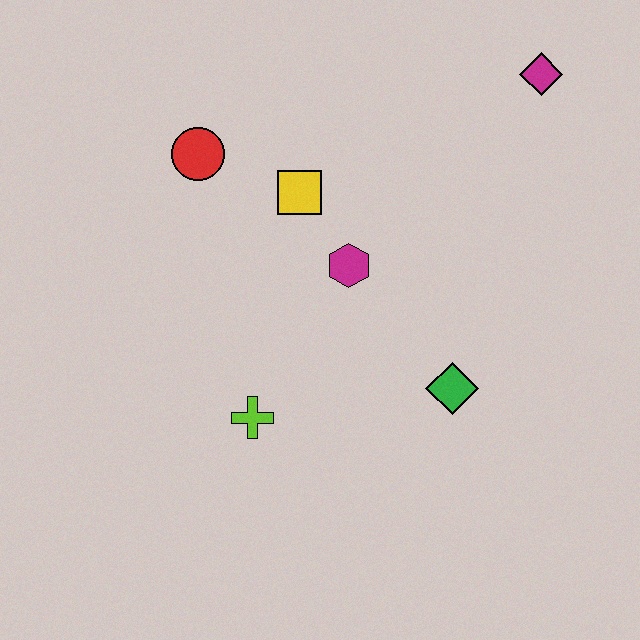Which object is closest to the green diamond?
The magenta hexagon is closest to the green diamond.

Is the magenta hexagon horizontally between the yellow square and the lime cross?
No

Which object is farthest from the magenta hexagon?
The magenta diamond is farthest from the magenta hexagon.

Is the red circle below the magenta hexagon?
No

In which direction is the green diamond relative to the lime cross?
The green diamond is to the right of the lime cross.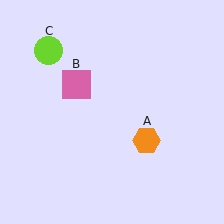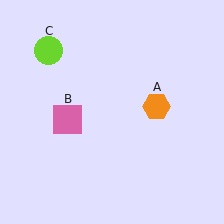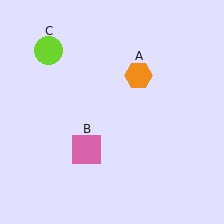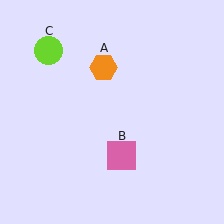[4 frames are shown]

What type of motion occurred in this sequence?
The orange hexagon (object A), pink square (object B) rotated counterclockwise around the center of the scene.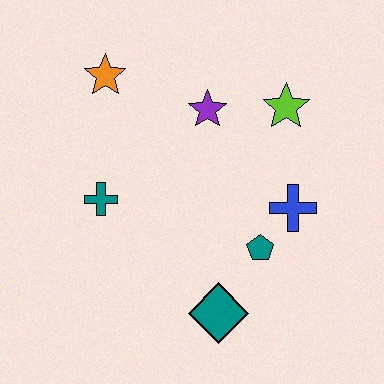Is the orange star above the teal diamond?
Yes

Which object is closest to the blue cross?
The teal pentagon is closest to the blue cross.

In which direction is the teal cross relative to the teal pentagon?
The teal cross is to the left of the teal pentagon.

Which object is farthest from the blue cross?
The orange star is farthest from the blue cross.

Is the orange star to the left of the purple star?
Yes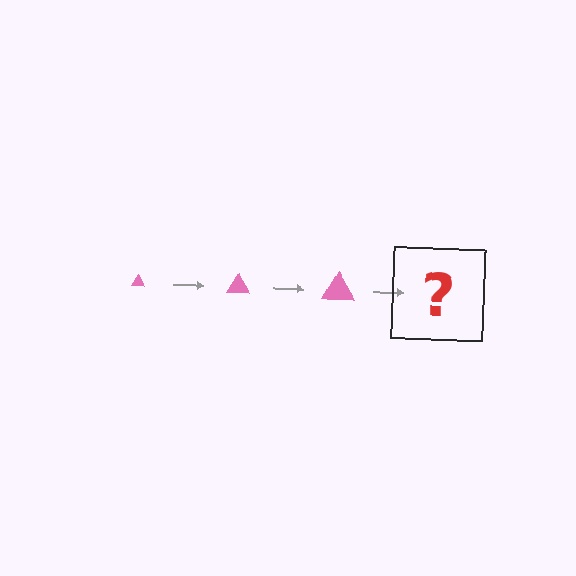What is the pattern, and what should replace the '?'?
The pattern is that the triangle gets progressively larger each step. The '?' should be a pink triangle, larger than the previous one.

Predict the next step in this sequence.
The next step is a pink triangle, larger than the previous one.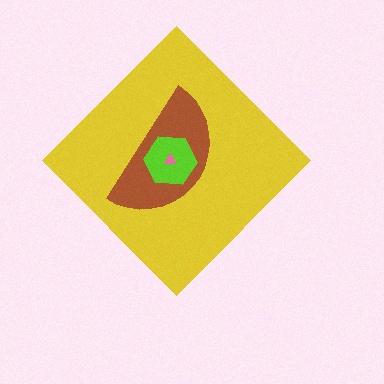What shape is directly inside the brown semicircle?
The lime hexagon.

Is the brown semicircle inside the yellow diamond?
Yes.